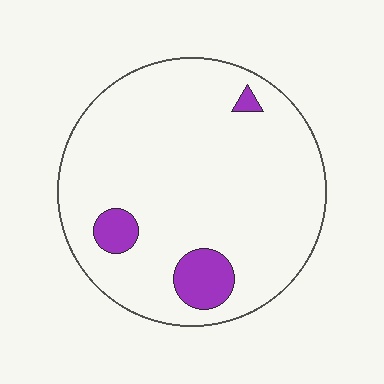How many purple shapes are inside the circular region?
3.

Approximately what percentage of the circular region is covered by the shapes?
Approximately 10%.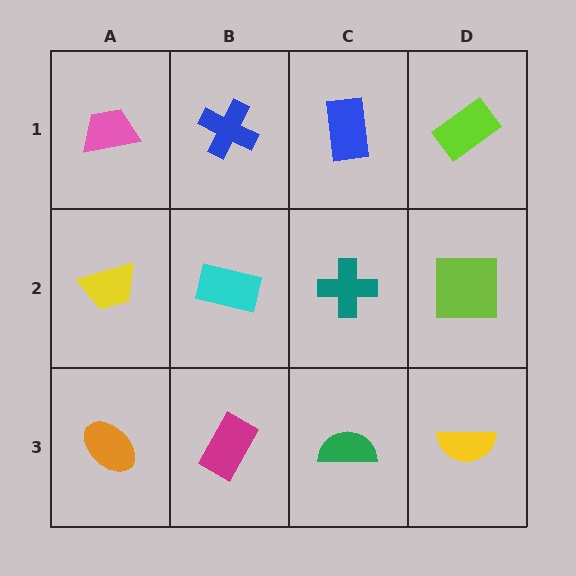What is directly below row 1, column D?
A lime square.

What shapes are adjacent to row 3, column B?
A cyan rectangle (row 2, column B), an orange ellipse (row 3, column A), a green semicircle (row 3, column C).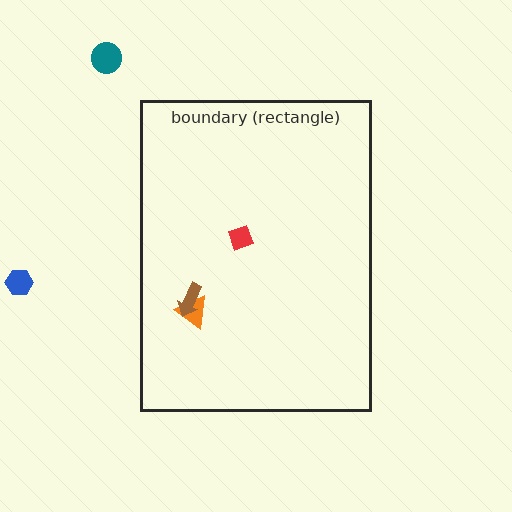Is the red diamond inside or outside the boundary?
Inside.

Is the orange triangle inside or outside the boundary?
Inside.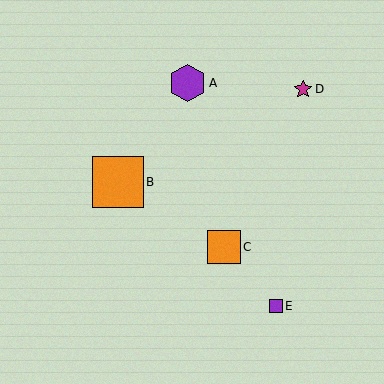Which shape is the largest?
The orange square (labeled B) is the largest.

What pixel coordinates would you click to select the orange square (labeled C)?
Click at (224, 247) to select the orange square C.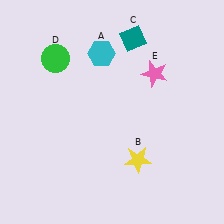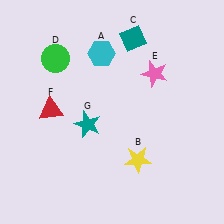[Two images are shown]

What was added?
A red triangle (F), a teal star (G) were added in Image 2.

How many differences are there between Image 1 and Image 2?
There are 2 differences between the two images.